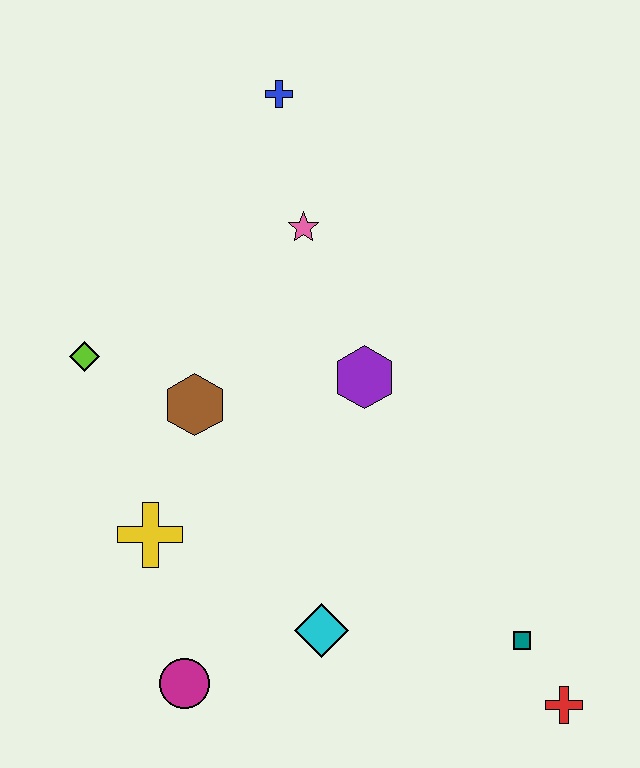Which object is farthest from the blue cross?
The red cross is farthest from the blue cross.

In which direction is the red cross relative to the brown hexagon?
The red cross is to the right of the brown hexagon.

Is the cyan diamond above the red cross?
Yes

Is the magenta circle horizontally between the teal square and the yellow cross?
Yes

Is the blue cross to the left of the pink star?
Yes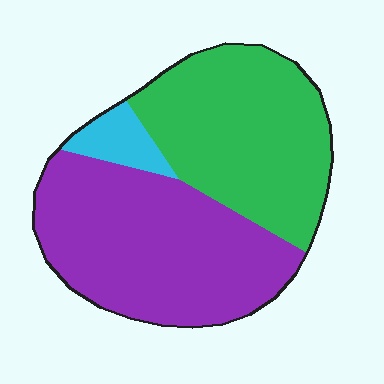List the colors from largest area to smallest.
From largest to smallest: purple, green, cyan.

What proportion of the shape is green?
Green covers about 45% of the shape.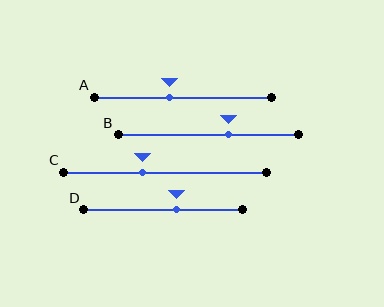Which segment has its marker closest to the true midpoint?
Segment A has its marker closest to the true midpoint.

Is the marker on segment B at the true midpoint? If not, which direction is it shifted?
No, the marker on segment B is shifted to the right by about 11% of the segment length.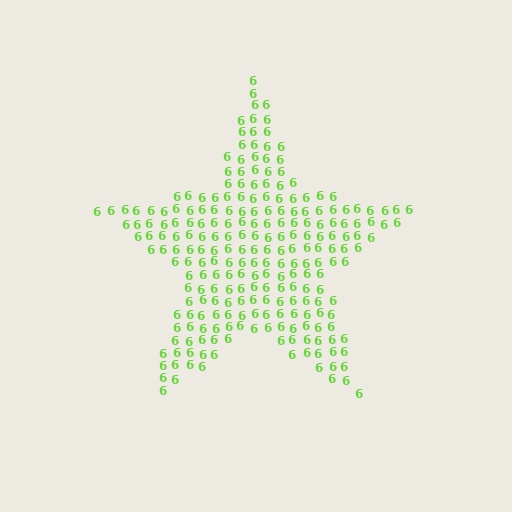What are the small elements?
The small elements are digit 6's.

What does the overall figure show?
The overall figure shows a star.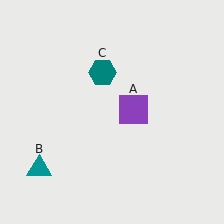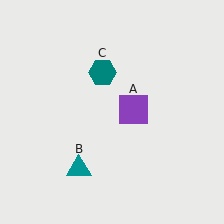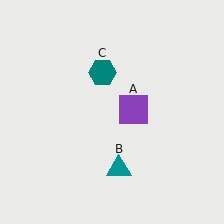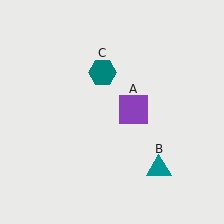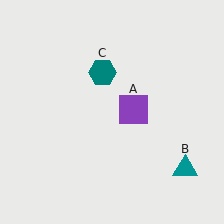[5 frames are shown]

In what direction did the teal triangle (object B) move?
The teal triangle (object B) moved right.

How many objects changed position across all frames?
1 object changed position: teal triangle (object B).